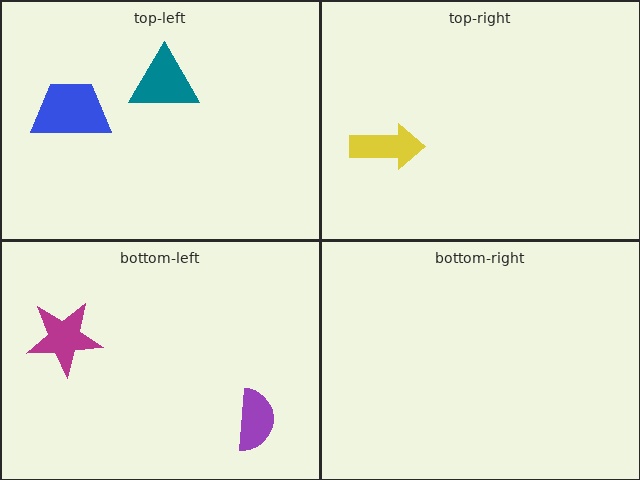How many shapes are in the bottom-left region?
2.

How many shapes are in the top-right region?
1.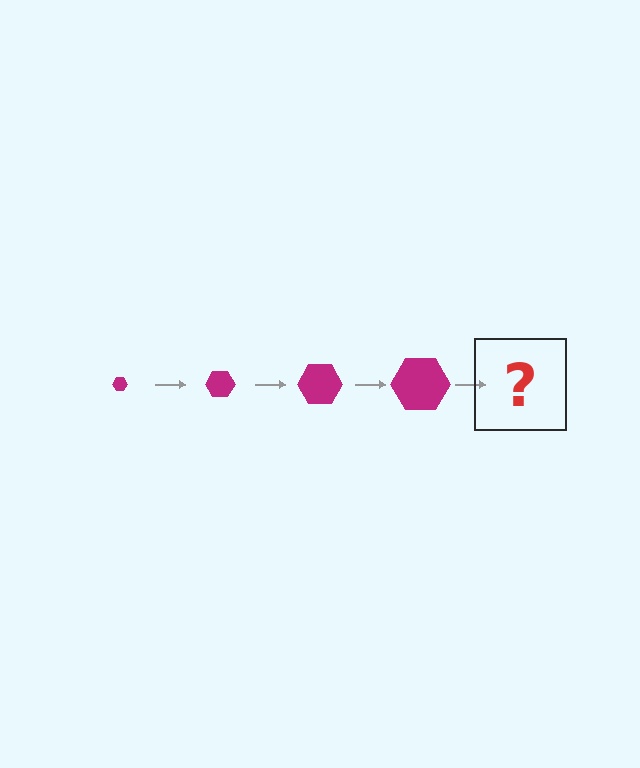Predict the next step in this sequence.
The next step is a magenta hexagon, larger than the previous one.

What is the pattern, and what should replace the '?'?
The pattern is that the hexagon gets progressively larger each step. The '?' should be a magenta hexagon, larger than the previous one.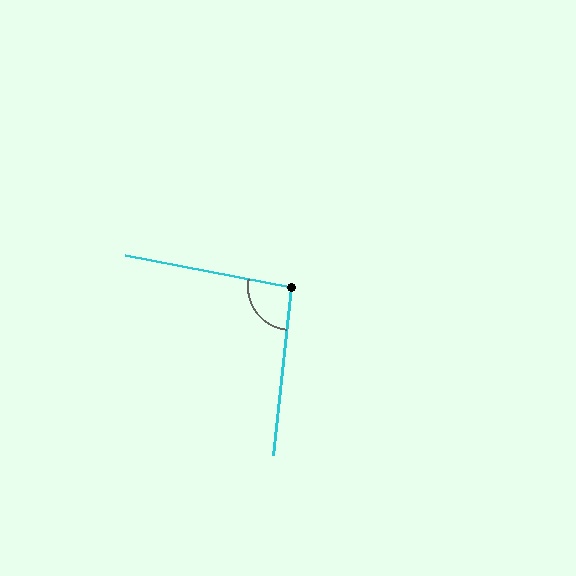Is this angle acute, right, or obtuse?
It is approximately a right angle.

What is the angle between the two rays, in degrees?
Approximately 95 degrees.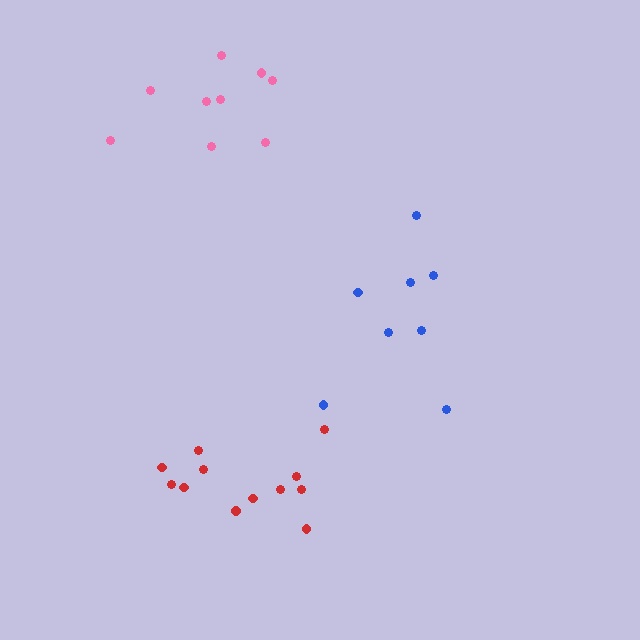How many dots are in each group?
Group 1: 8 dots, Group 2: 9 dots, Group 3: 12 dots (29 total).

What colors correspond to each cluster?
The clusters are colored: blue, pink, red.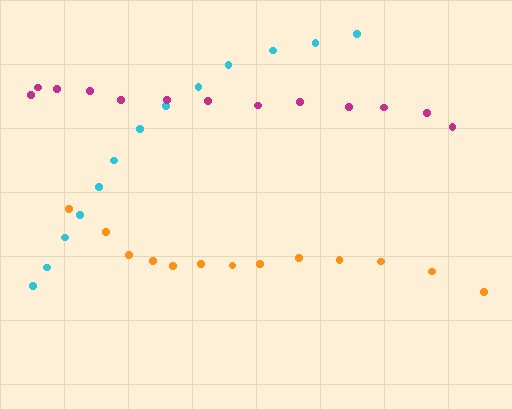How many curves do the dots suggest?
There are 3 distinct paths.